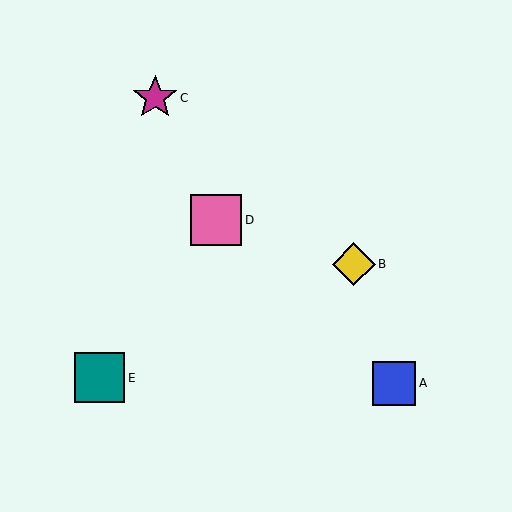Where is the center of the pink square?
The center of the pink square is at (216, 220).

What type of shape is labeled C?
Shape C is a magenta star.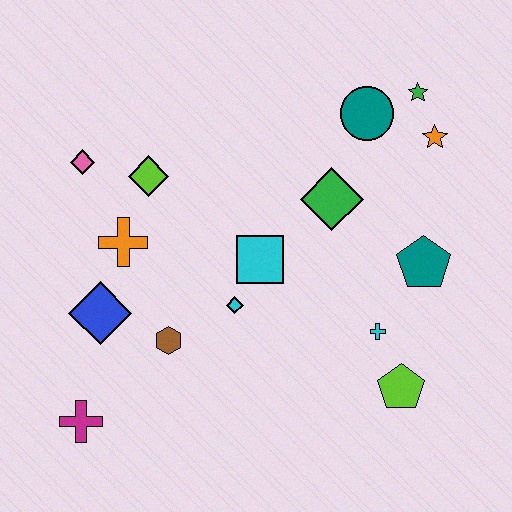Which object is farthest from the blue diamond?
The green star is farthest from the blue diamond.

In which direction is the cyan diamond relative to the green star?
The cyan diamond is below the green star.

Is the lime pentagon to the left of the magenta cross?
No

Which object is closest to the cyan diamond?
The cyan square is closest to the cyan diamond.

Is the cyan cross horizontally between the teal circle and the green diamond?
No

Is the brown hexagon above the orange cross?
No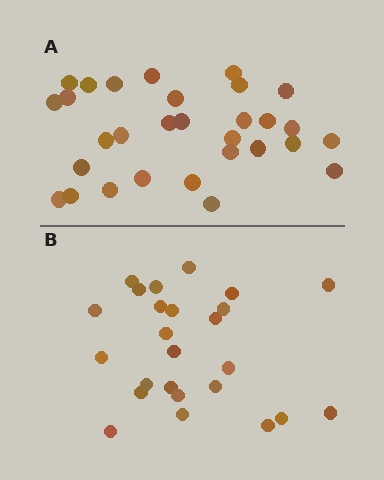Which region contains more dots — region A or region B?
Region A (the top region) has more dots.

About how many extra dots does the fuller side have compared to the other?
Region A has about 5 more dots than region B.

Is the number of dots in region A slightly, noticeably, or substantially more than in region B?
Region A has only slightly more — the two regions are fairly close. The ratio is roughly 1.2 to 1.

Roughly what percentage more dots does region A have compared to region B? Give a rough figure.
About 20% more.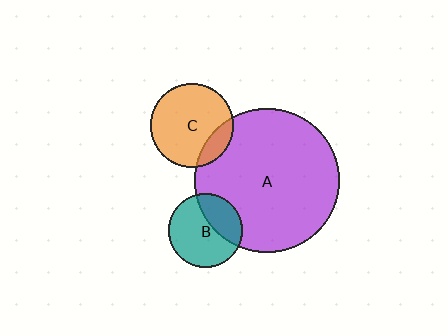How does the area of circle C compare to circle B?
Approximately 1.3 times.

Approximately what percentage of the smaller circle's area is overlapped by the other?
Approximately 15%.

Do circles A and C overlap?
Yes.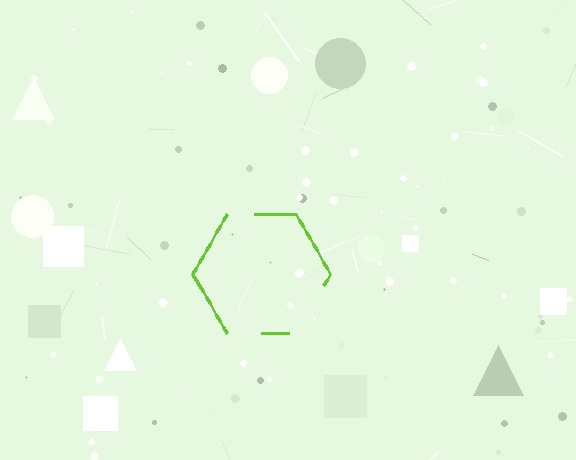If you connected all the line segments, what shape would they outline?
They would outline a hexagon.